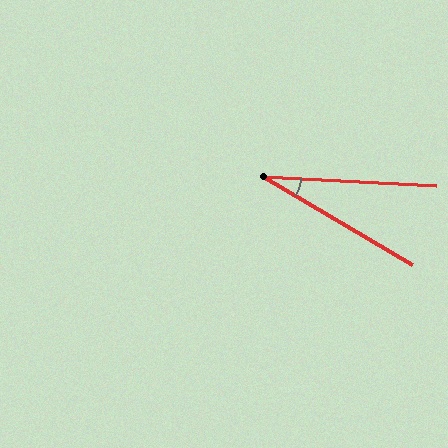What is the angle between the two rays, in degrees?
Approximately 28 degrees.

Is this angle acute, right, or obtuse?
It is acute.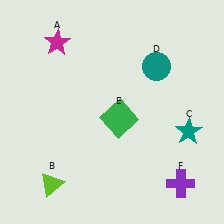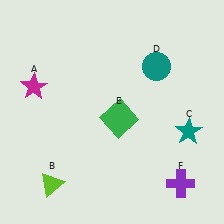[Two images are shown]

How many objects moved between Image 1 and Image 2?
1 object moved between the two images.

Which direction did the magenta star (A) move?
The magenta star (A) moved down.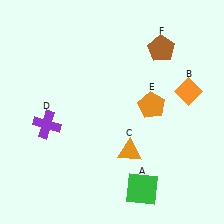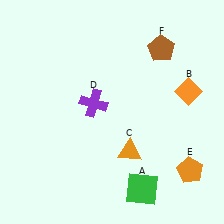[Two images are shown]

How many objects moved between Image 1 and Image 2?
2 objects moved between the two images.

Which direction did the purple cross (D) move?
The purple cross (D) moved right.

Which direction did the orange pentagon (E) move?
The orange pentagon (E) moved down.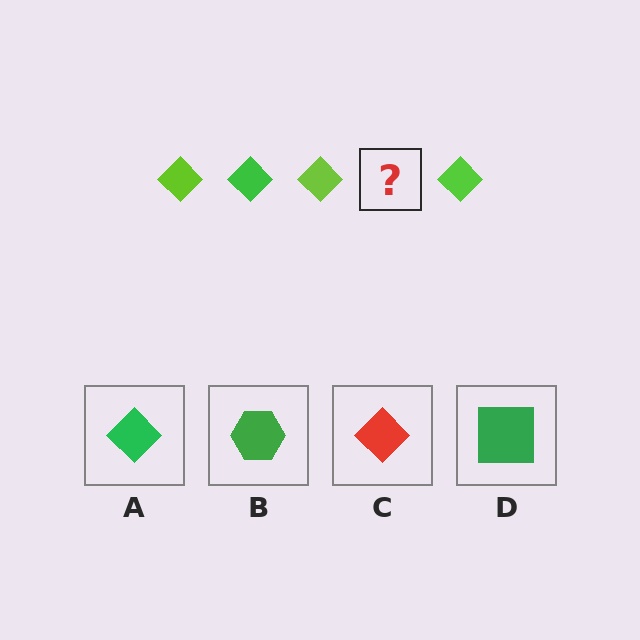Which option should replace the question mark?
Option A.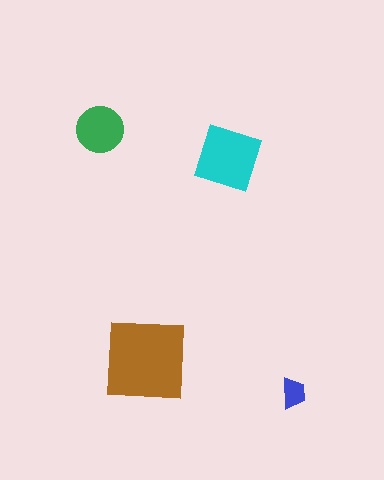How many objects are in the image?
There are 4 objects in the image.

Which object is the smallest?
The blue trapezoid.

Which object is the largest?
The brown square.